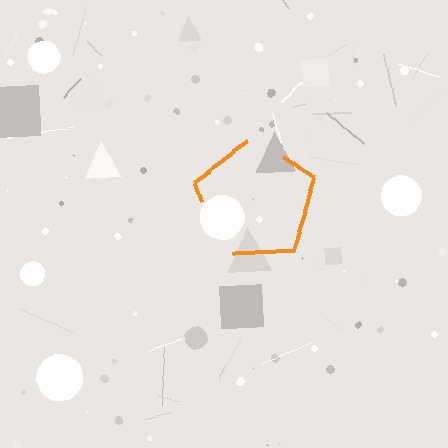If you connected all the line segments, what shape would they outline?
They would outline a pentagon.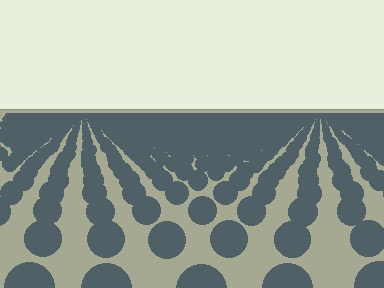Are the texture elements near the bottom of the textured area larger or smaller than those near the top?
Larger. Near the bottom, elements are closer to the viewer and appear at a bigger on-screen size.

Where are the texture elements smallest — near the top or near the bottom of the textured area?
Near the top.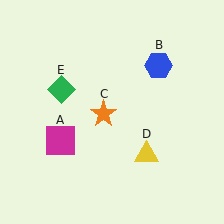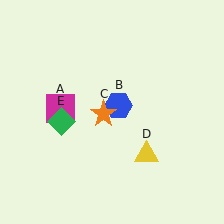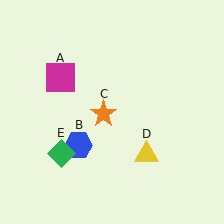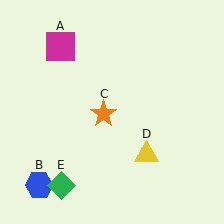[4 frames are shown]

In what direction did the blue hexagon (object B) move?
The blue hexagon (object B) moved down and to the left.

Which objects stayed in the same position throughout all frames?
Orange star (object C) and yellow triangle (object D) remained stationary.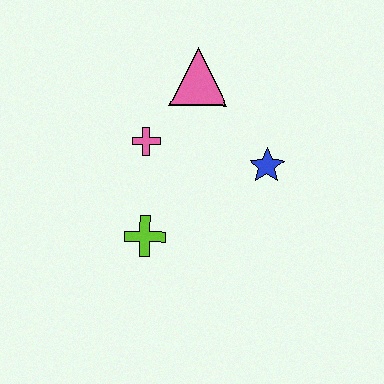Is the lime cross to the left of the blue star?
Yes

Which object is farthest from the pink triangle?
The lime cross is farthest from the pink triangle.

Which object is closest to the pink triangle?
The pink cross is closest to the pink triangle.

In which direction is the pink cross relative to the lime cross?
The pink cross is above the lime cross.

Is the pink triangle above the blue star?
Yes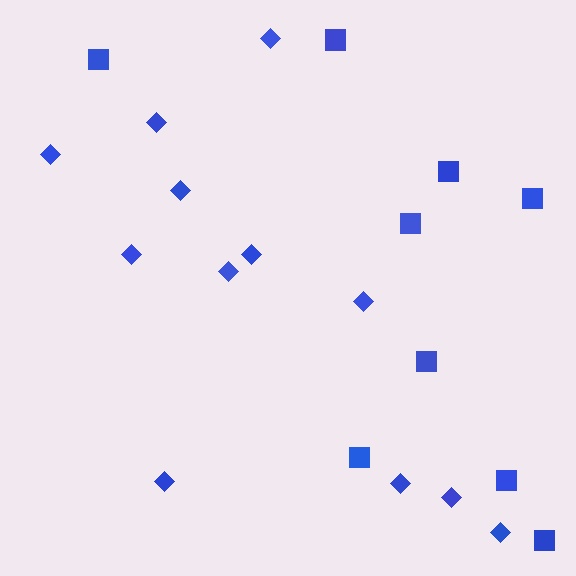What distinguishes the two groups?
There are 2 groups: one group of diamonds (12) and one group of squares (9).